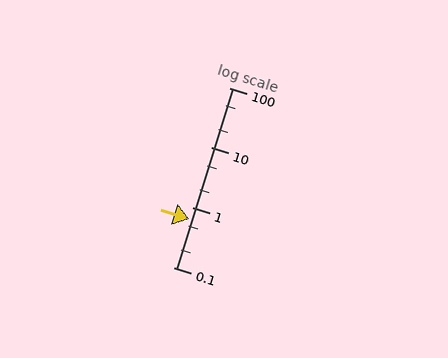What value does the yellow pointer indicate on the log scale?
The pointer indicates approximately 0.64.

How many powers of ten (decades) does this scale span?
The scale spans 3 decades, from 0.1 to 100.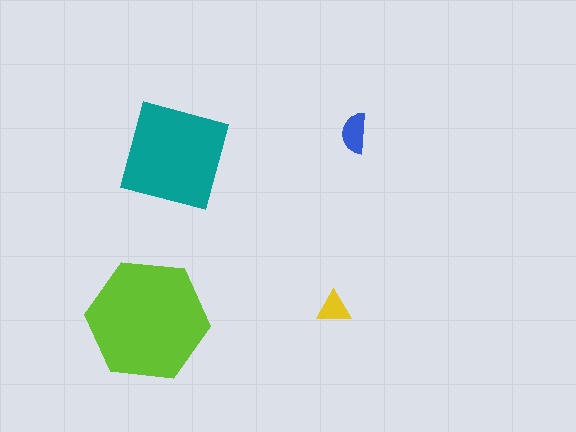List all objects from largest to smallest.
The lime hexagon, the teal square, the blue semicircle, the yellow triangle.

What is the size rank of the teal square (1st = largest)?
2nd.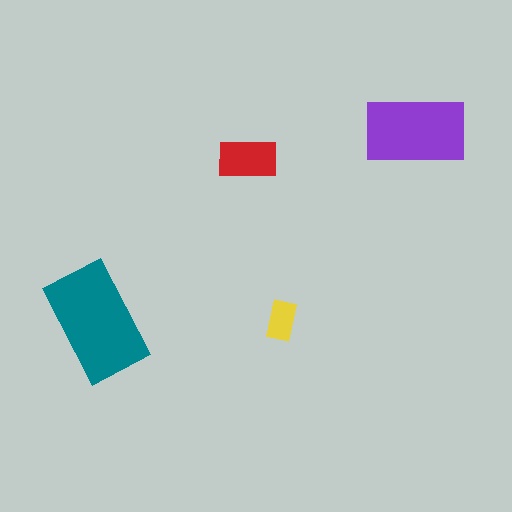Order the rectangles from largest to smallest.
the teal one, the purple one, the red one, the yellow one.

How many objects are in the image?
There are 4 objects in the image.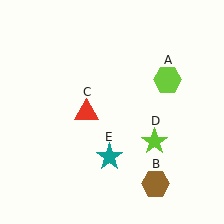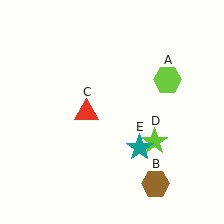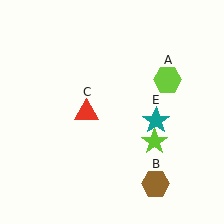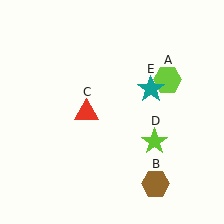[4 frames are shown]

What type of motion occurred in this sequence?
The teal star (object E) rotated counterclockwise around the center of the scene.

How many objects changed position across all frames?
1 object changed position: teal star (object E).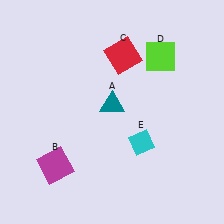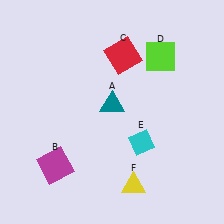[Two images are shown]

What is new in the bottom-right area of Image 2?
A yellow triangle (F) was added in the bottom-right area of Image 2.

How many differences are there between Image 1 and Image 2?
There is 1 difference between the two images.